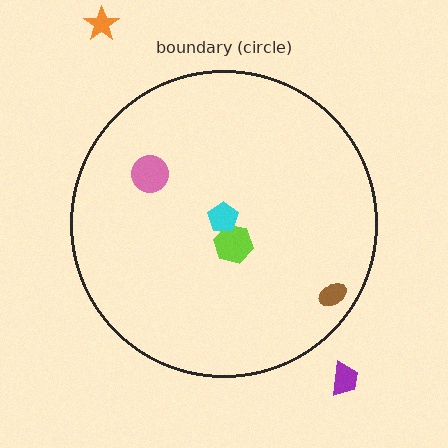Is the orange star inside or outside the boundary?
Outside.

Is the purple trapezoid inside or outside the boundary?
Outside.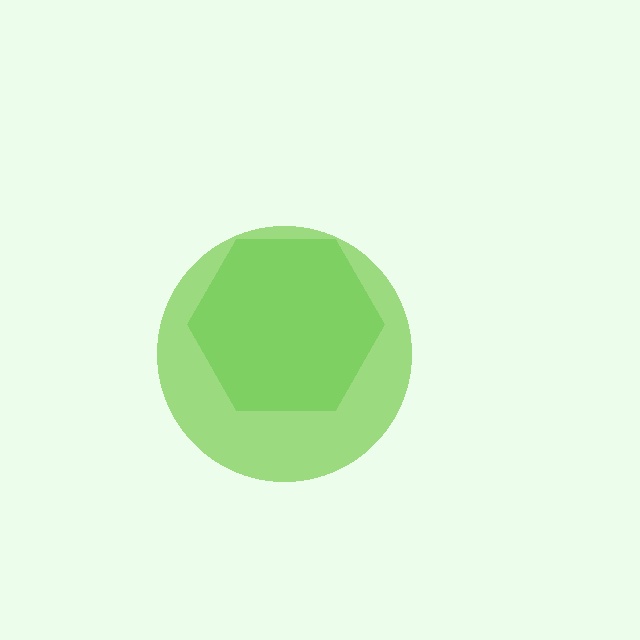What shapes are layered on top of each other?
The layered shapes are: a green hexagon, a lime circle.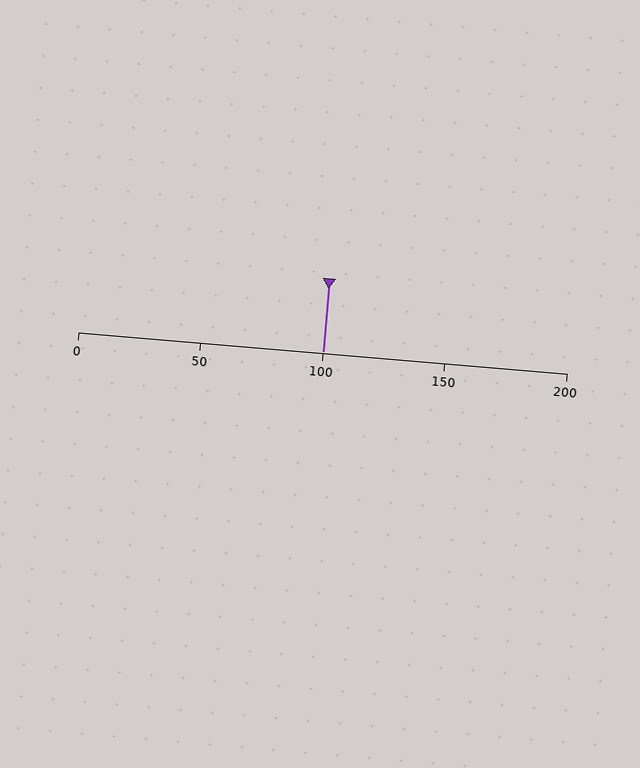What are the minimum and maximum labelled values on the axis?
The axis runs from 0 to 200.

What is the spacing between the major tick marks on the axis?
The major ticks are spaced 50 apart.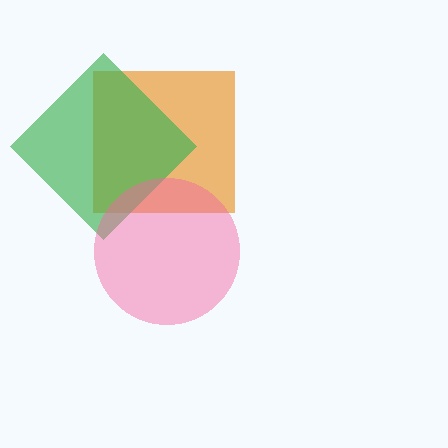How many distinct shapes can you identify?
There are 3 distinct shapes: an orange square, a green diamond, a pink circle.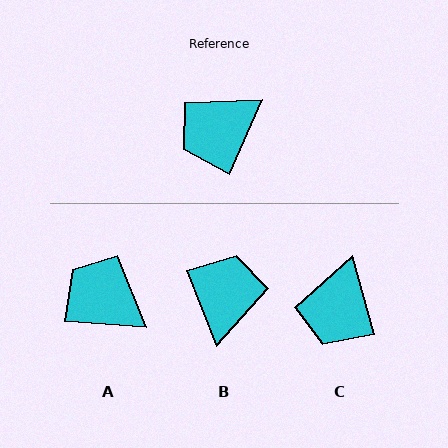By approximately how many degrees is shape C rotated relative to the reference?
Approximately 39 degrees counter-clockwise.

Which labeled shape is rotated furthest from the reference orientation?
B, about 134 degrees away.